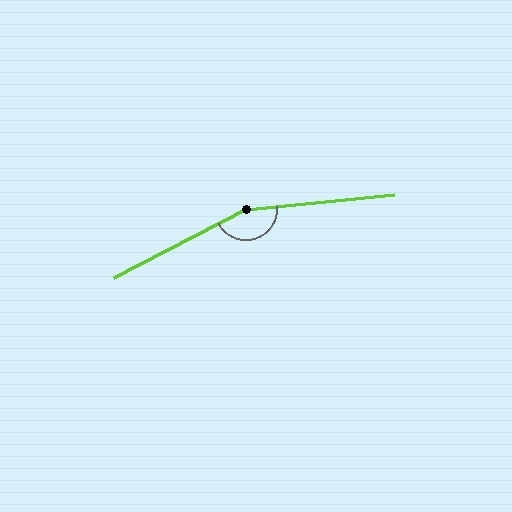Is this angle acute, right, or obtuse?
It is obtuse.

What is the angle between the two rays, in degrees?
Approximately 158 degrees.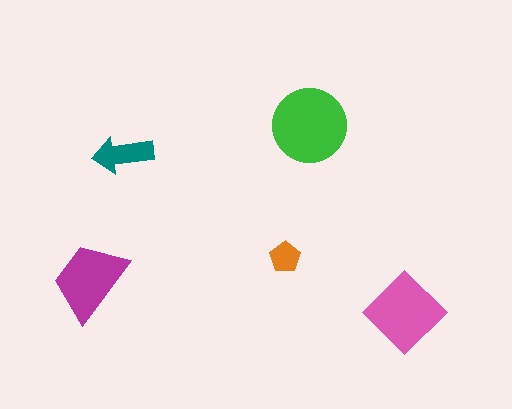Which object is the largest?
The green circle.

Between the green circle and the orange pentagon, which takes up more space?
The green circle.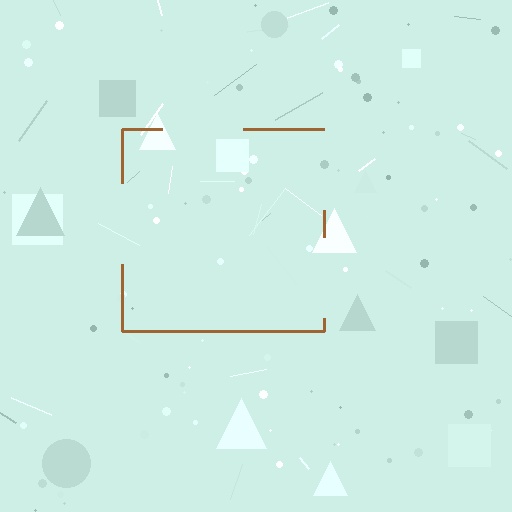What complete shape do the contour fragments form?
The contour fragments form a square.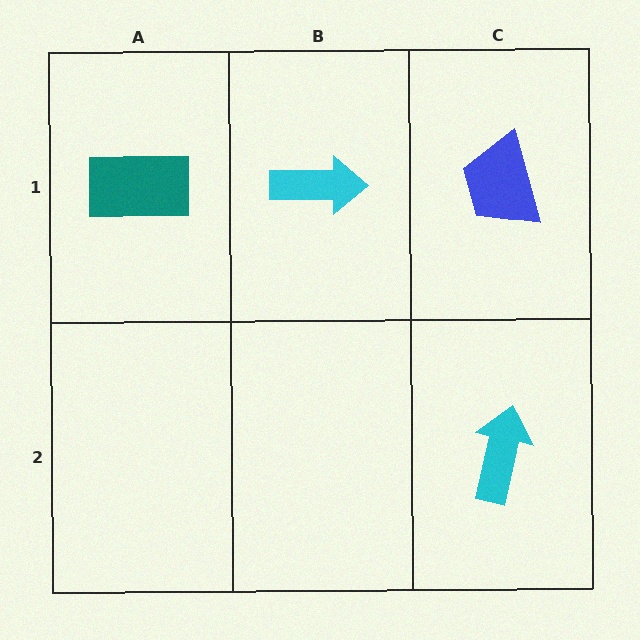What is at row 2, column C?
A cyan arrow.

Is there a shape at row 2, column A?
No, that cell is empty.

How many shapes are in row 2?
1 shape.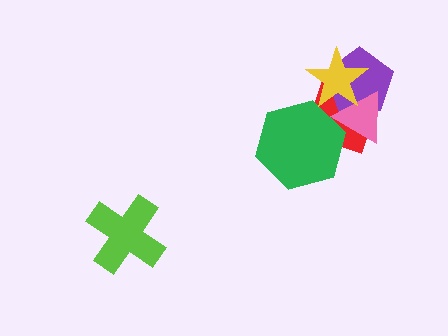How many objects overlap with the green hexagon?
2 objects overlap with the green hexagon.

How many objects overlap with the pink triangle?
4 objects overlap with the pink triangle.